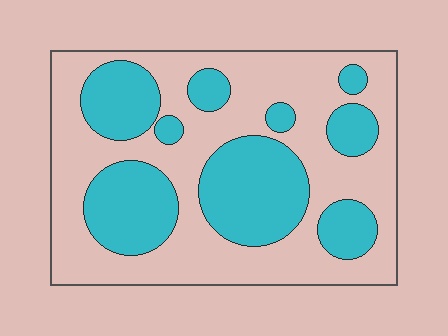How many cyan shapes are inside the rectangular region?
9.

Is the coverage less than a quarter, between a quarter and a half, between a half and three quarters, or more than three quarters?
Between a quarter and a half.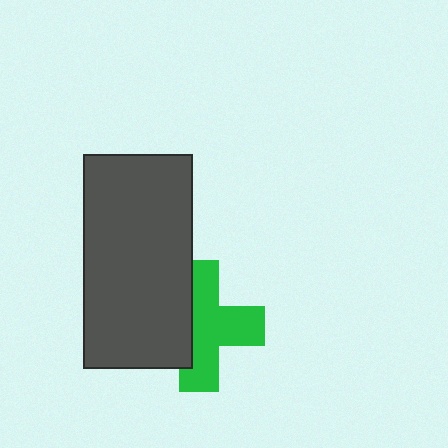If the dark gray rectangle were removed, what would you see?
You would see the complete green cross.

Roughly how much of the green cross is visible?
About half of it is visible (roughly 62%).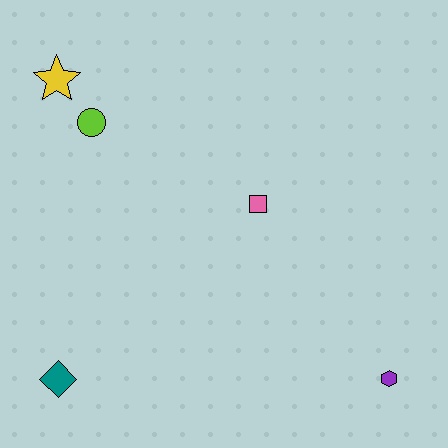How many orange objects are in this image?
There are no orange objects.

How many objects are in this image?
There are 5 objects.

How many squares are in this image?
There is 1 square.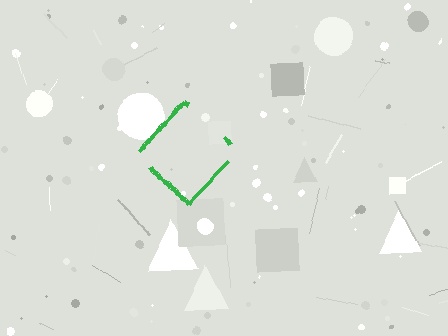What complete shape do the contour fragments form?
The contour fragments form a diamond.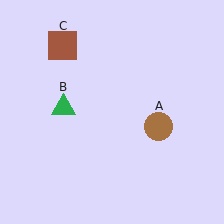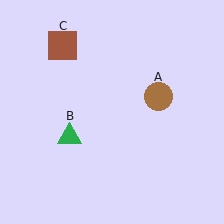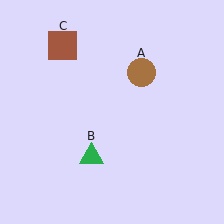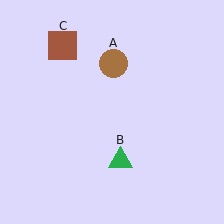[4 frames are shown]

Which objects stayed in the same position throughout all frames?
Brown square (object C) remained stationary.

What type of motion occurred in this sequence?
The brown circle (object A), green triangle (object B) rotated counterclockwise around the center of the scene.